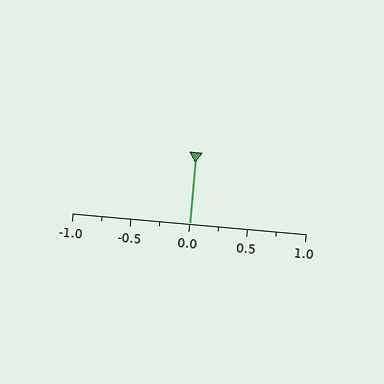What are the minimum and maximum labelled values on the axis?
The axis runs from -1.0 to 1.0.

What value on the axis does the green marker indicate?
The marker indicates approximately 0.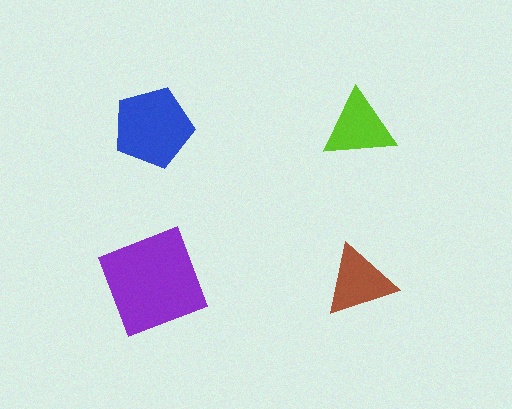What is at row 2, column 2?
A brown triangle.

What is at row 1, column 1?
A blue pentagon.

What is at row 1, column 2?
A lime triangle.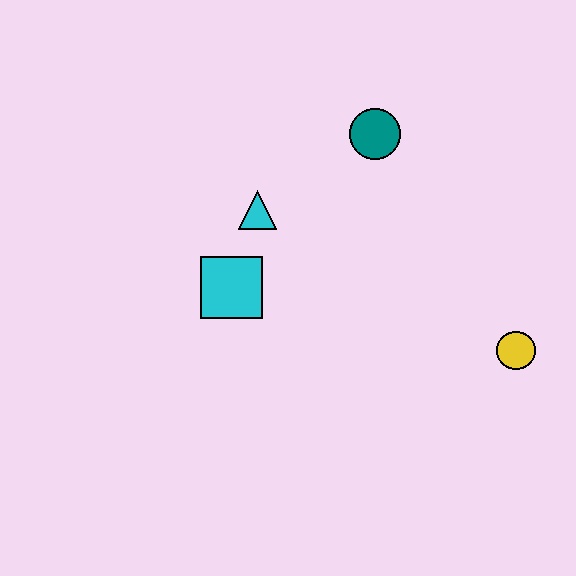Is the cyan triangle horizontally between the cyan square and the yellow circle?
Yes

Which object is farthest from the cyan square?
The yellow circle is farthest from the cyan square.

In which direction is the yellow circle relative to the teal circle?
The yellow circle is below the teal circle.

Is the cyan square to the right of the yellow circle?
No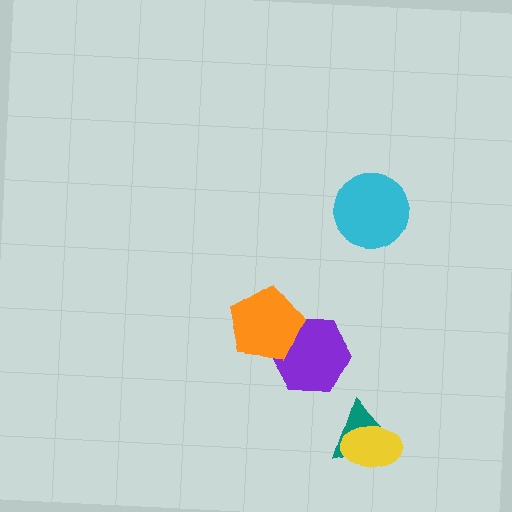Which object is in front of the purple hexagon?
The orange pentagon is in front of the purple hexagon.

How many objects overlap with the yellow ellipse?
1 object overlaps with the yellow ellipse.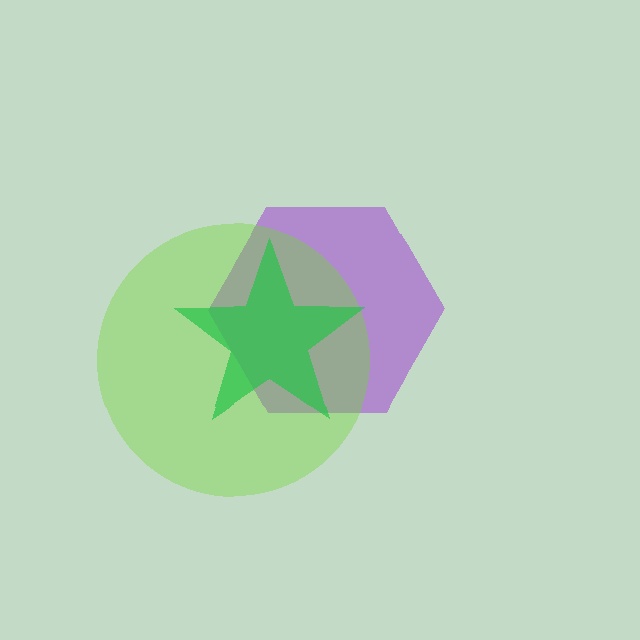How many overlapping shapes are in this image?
There are 3 overlapping shapes in the image.